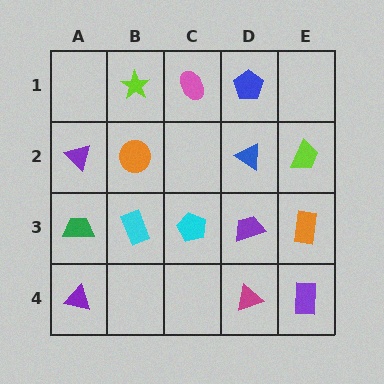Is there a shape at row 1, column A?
No, that cell is empty.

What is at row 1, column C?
A pink ellipse.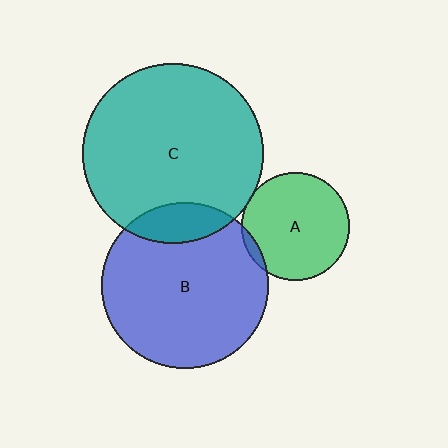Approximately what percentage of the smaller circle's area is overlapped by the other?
Approximately 15%.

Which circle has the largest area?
Circle C (teal).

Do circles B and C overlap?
Yes.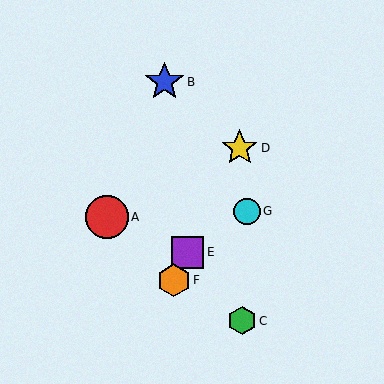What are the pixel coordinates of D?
Object D is at (240, 148).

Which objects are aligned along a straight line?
Objects D, E, F are aligned along a straight line.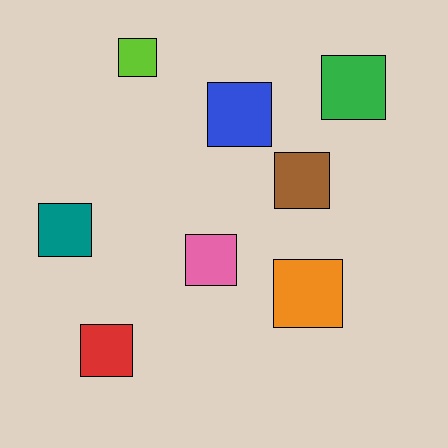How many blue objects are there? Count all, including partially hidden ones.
There is 1 blue object.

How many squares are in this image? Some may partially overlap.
There are 8 squares.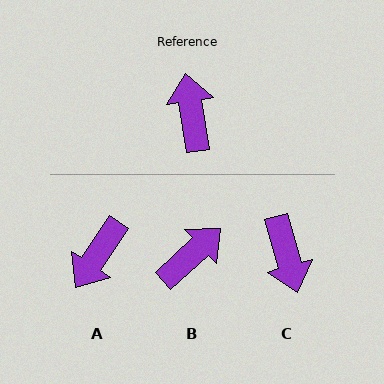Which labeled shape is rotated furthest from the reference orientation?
C, about 173 degrees away.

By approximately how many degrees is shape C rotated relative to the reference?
Approximately 173 degrees clockwise.